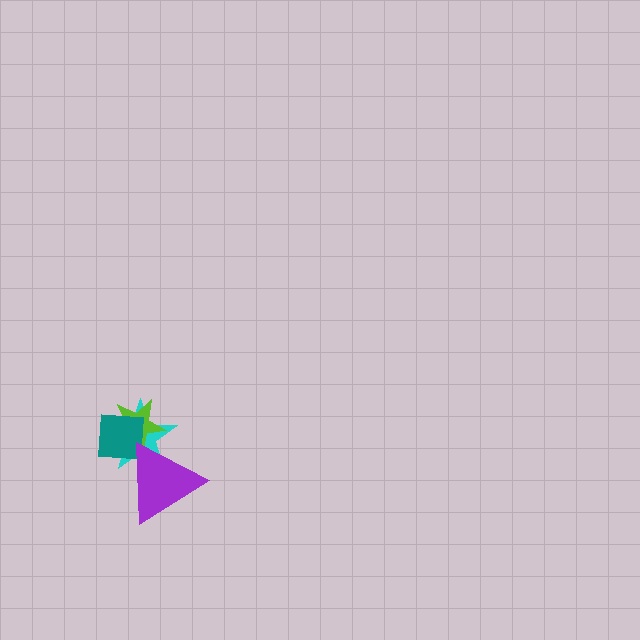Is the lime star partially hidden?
Yes, it is partially covered by another shape.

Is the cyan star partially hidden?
Yes, it is partially covered by another shape.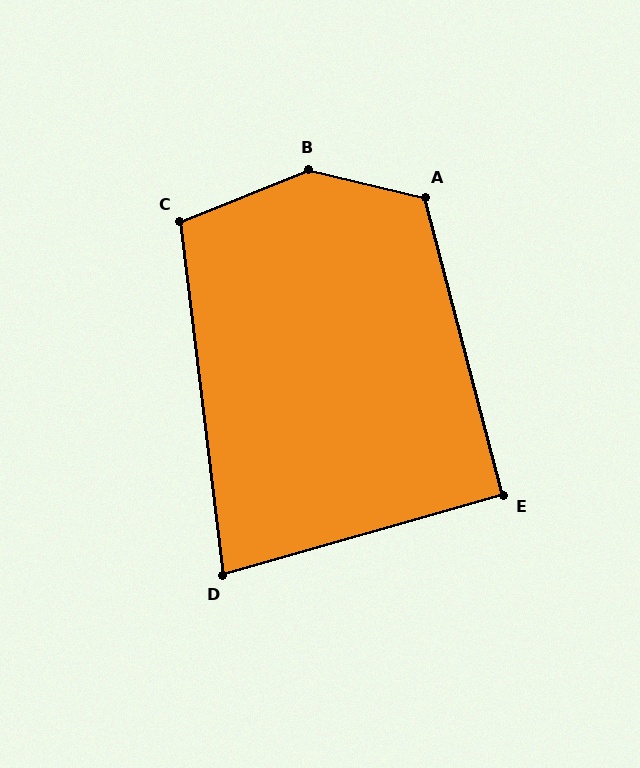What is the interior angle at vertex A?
Approximately 118 degrees (obtuse).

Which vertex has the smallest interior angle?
D, at approximately 81 degrees.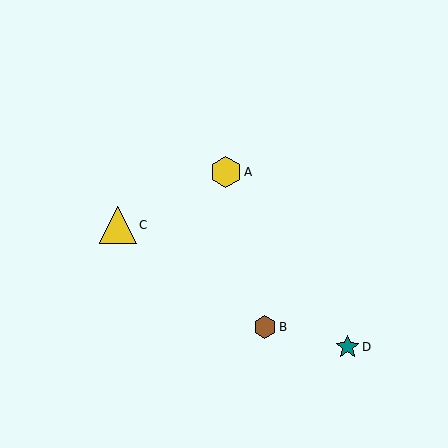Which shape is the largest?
The yellow triangle (labeled C) is the largest.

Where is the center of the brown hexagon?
The center of the brown hexagon is at (265, 327).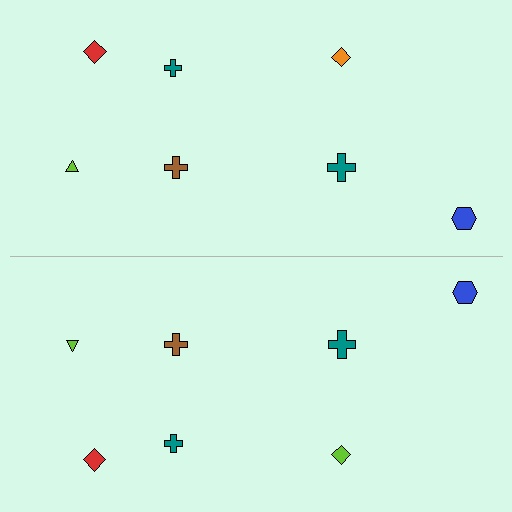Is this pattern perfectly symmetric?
No, the pattern is not perfectly symmetric. The lime diamond on the bottom side breaks the symmetry — its mirror counterpart is orange.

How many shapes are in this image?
There are 14 shapes in this image.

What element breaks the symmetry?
The lime diamond on the bottom side breaks the symmetry — its mirror counterpart is orange.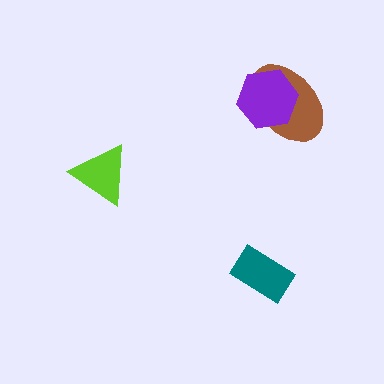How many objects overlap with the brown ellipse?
1 object overlaps with the brown ellipse.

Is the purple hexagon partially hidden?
No, no other shape covers it.